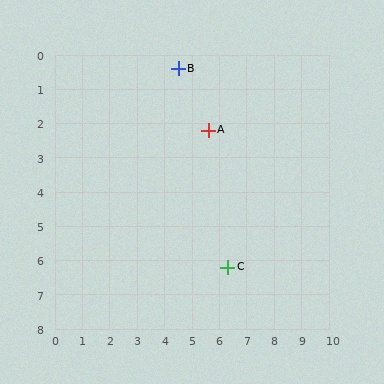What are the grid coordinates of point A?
Point A is at approximately (5.6, 2.2).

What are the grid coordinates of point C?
Point C is at approximately (6.3, 6.2).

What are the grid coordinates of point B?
Point B is at approximately (4.5, 0.4).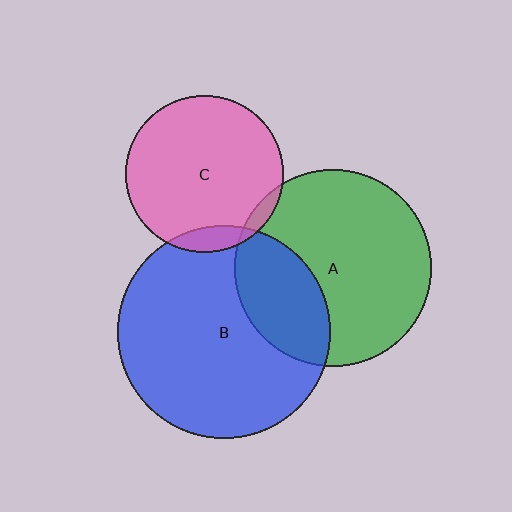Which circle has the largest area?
Circle B (blue).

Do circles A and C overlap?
Yes.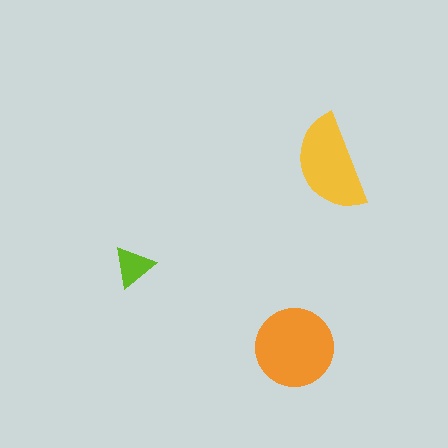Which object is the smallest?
The lime triangle.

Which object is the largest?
The orange circle.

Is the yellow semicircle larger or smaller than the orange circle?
Smaller.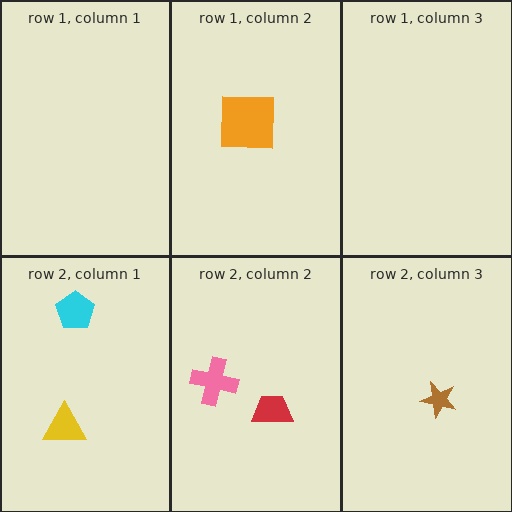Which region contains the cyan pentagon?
The row 2, column 1 region.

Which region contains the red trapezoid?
The row 2, column 2 region.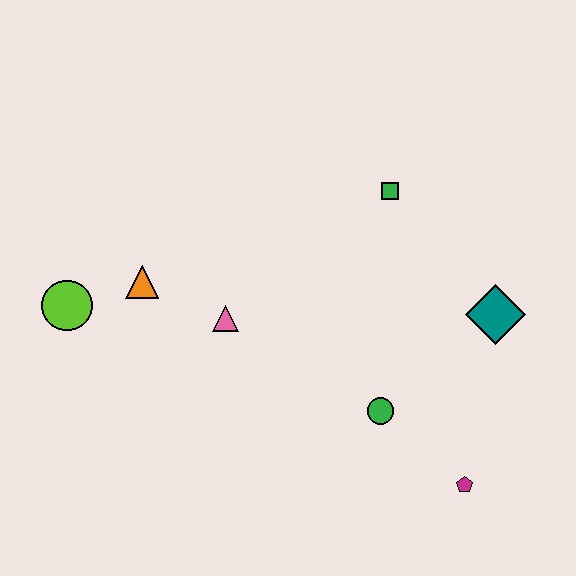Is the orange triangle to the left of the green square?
Yes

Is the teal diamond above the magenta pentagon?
Yes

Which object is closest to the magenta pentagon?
The green circle is closest to the magenta pentagon.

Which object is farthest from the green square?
The lime circle is farthest from the green square.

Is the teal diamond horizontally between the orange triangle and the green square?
No